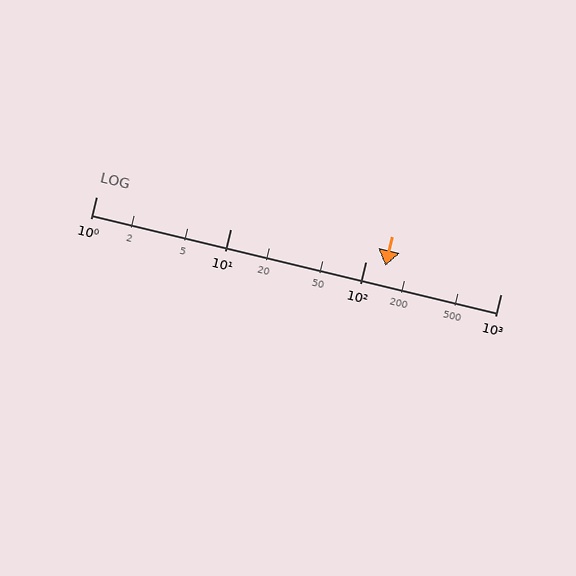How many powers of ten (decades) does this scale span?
The scale spans 3 decades, from 1 to 1000.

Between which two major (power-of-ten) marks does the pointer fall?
The pointer is between 100 and 1000.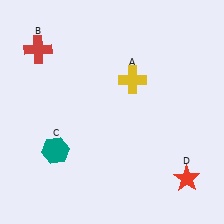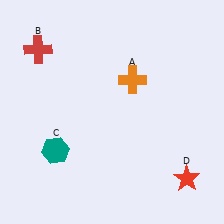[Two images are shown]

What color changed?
The cross (A) changed from yellow in Image 1 to orange in Image 2.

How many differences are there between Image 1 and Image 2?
There is 1 difference between the two images.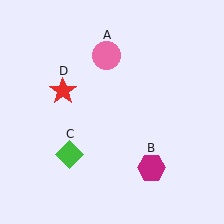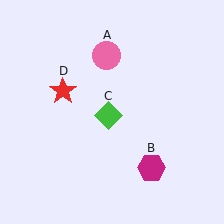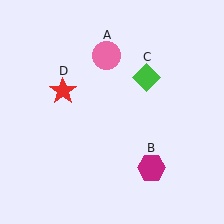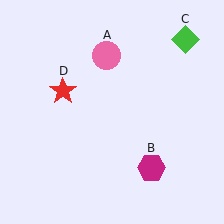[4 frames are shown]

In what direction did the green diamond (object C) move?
The green diamond (object C) moved up and to the right.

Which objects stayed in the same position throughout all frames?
Pink circle (object A) and magenta hexagon (object B) and red star (object D) remained stationary.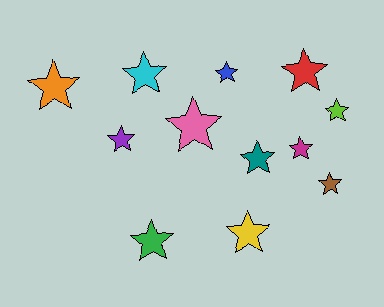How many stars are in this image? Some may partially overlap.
There are 12 stars.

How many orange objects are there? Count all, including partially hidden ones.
There is 1 orange object.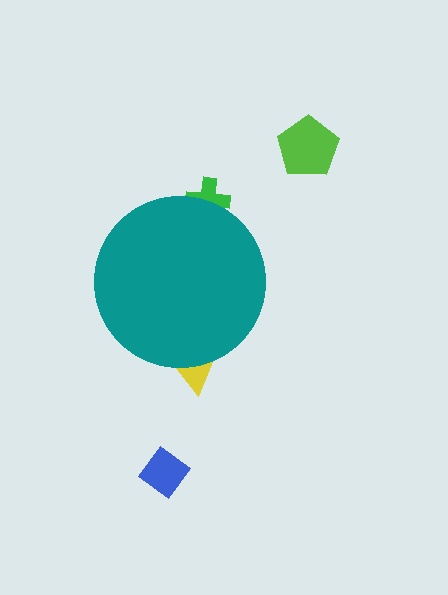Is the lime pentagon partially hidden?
No, the lime pentagon is fully visible.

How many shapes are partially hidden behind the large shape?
2 shapes are partially hidden.